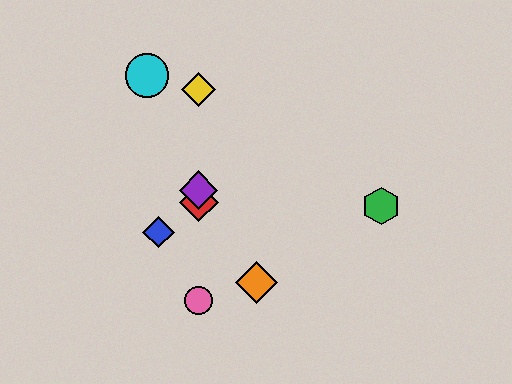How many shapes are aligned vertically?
4 shapes (the red diamond, the yellow diamond, the purple diamond, the pink circle) are aligned vertically.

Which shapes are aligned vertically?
The red diamond, the yellow diamond, the purple diamond, the pink circle are aligned vertically.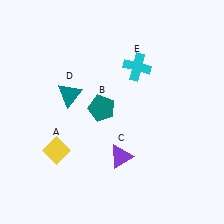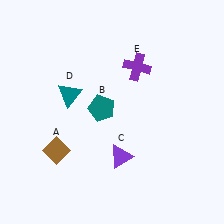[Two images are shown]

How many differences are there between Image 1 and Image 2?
There are 2 differences between the two images.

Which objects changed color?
A changed from yellow to brown. E changed from cyan to purple.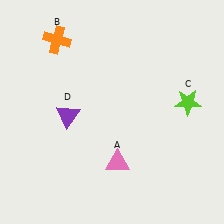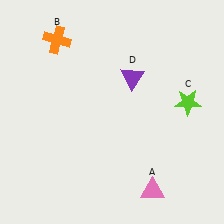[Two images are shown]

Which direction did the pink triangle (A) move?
The pink triangle (A) moved right.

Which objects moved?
The objects that moved are: the pink triangle (A), the purple triangle (D).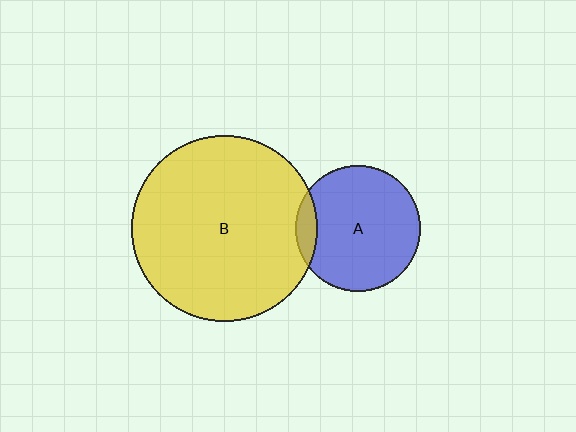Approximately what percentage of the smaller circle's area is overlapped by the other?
Approximately 10%.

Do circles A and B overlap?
Yes.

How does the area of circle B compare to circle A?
Approximately 2.2 times.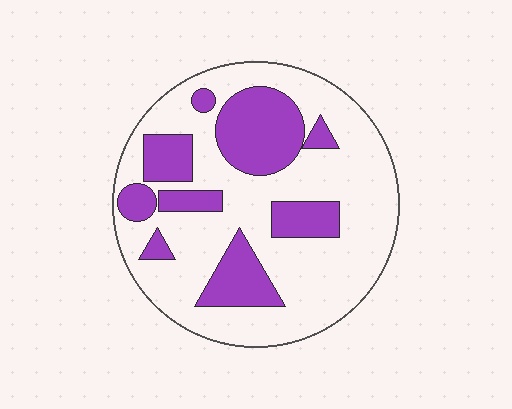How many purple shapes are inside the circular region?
9.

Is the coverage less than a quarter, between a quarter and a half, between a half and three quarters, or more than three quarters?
Between a quarter and a half.